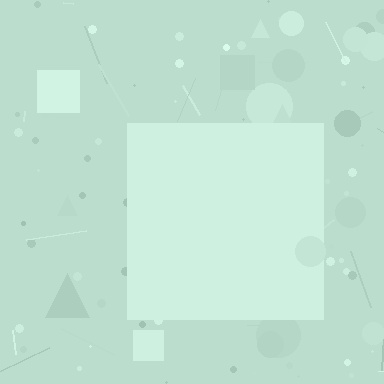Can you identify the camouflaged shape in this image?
The camouflaged shape is a square.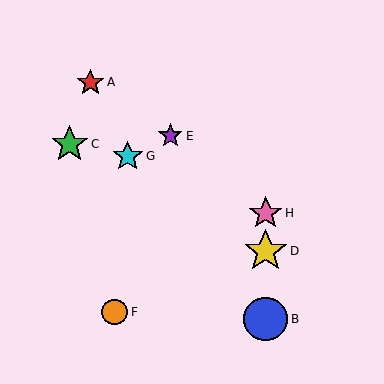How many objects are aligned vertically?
3 objects (B, D, H) are aligned vertically.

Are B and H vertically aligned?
Yes, both are at x≈266.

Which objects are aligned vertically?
Objects B, D, H are aligned vertically.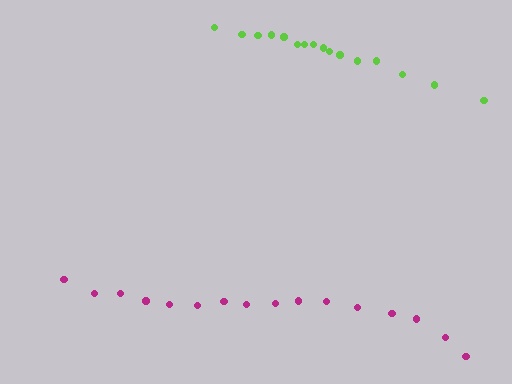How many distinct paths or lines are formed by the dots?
There are 2 distinct paths.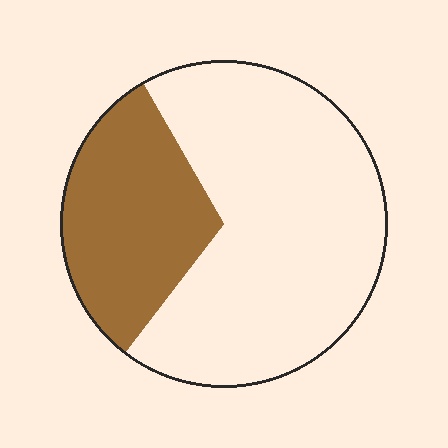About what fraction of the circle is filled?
About one third (1/3).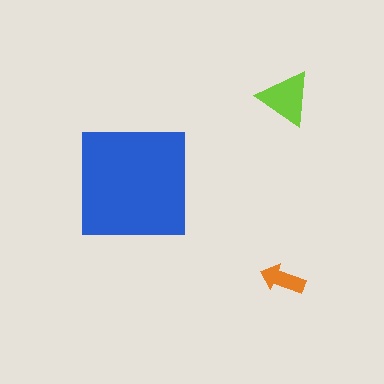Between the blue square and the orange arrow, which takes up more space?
The blue square.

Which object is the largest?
The blue square.